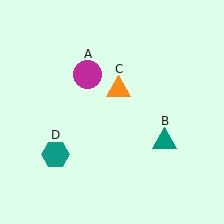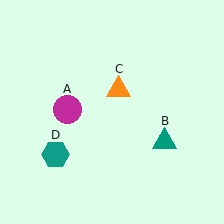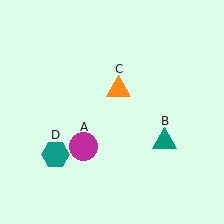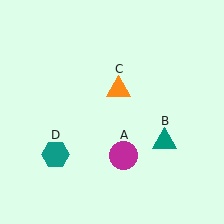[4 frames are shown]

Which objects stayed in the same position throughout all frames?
Teal triangle (object B) and orange triangle (object C) and teal hexagon (object D) remained stationary.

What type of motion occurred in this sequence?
The magenta circle (object A) rotated counterclockwise around the center of the scene.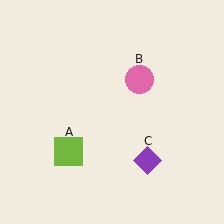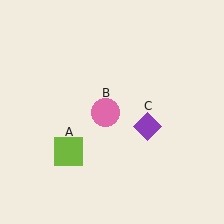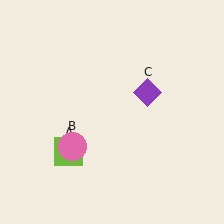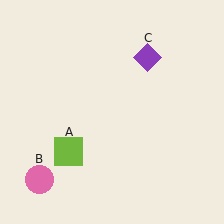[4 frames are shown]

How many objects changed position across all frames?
2 objects changed position: pink circle (object B), purple diamond (object C).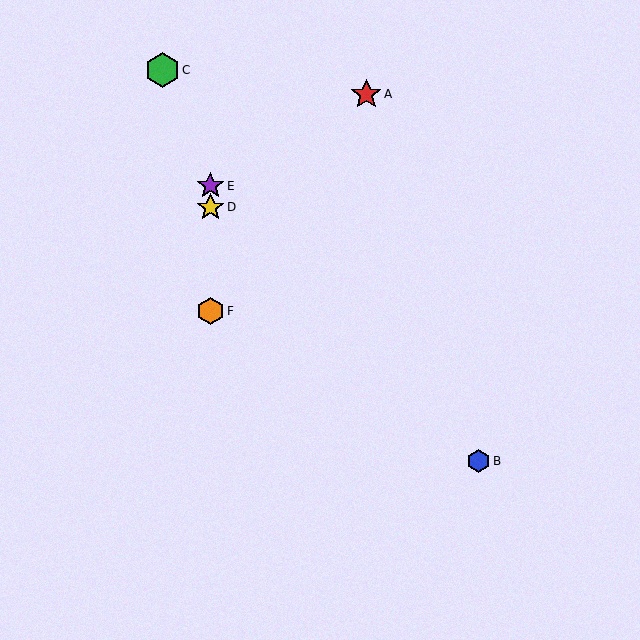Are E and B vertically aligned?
No, E is at x≈210 and B is at x≈479.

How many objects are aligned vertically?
3 objects (D, E, F) are aligned vertically.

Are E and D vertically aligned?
Yes, both are at x≈210.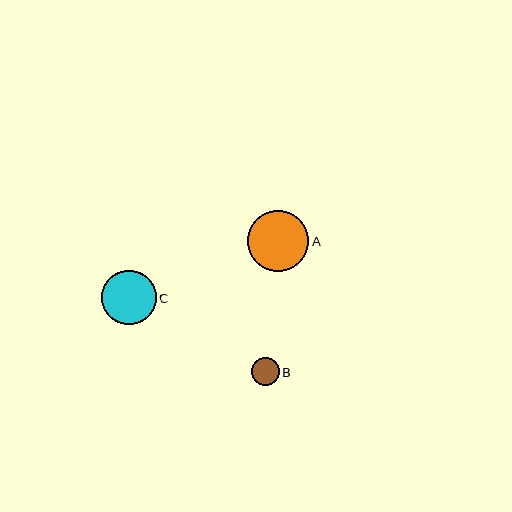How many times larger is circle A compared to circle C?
Circle A is approximately 1.1 times the size of circle C.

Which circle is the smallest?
Circle B is the smallest with a size of approximately 28 pixels.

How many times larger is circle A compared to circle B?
Circle A is approximately 2.2 times the size of circle B.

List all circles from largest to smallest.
From largest to smallest: A, C, B.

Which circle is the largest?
Circle A is the largest with a size of approximately 62 pixels.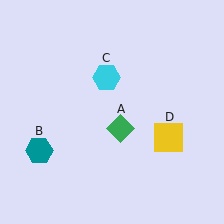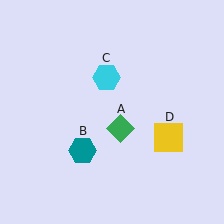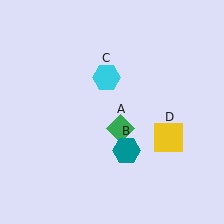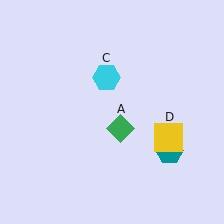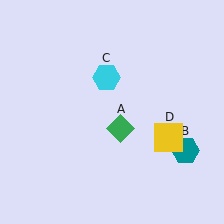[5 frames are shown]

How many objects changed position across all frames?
1 object changed position: teal hexagon (object B).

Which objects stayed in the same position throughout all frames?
Green diamond (object A) and cyan hexagon (object C) and yellow square (object D) remained stationary.